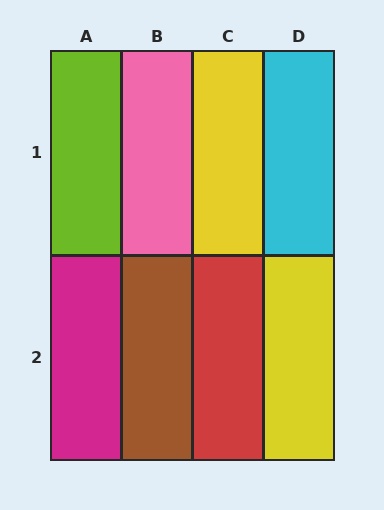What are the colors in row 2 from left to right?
Magenta, brown, red, yellow.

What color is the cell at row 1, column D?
Cyan.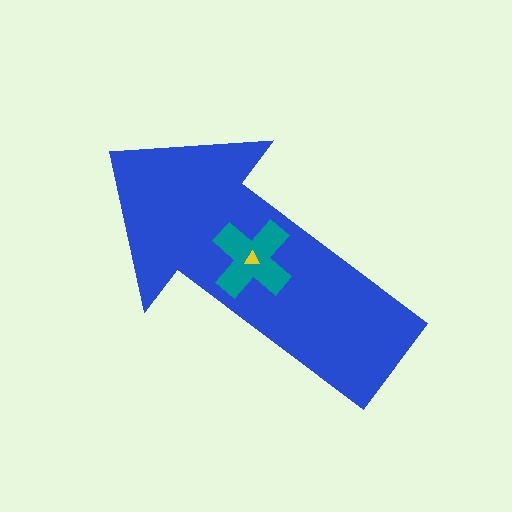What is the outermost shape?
The blue arrow.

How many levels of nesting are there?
3.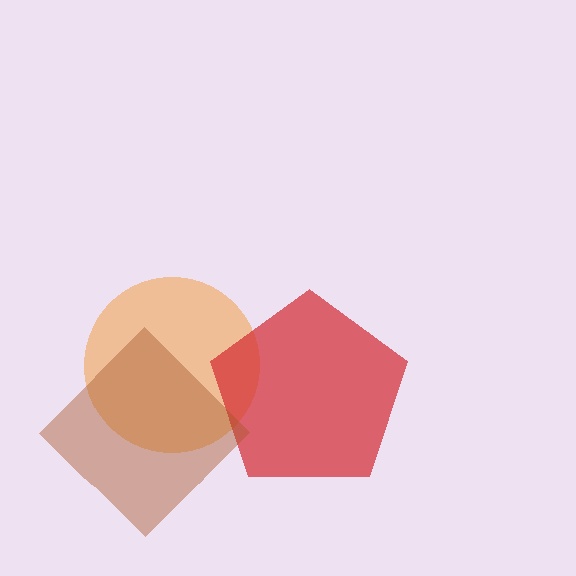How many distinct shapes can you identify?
There are 3 distinct shapes: an orange circle, a red pentagon, a brown diamond.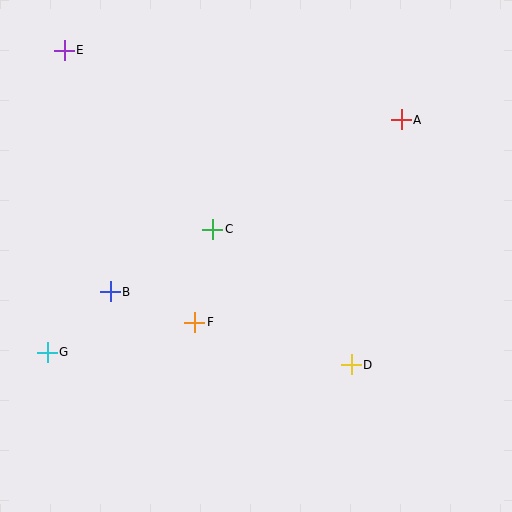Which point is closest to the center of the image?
Point C at (213, 229) is closest to the center.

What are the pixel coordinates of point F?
Point F is at (195, 322).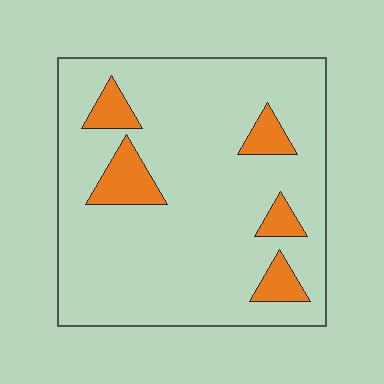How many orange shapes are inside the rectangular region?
5.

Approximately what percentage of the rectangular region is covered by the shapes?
Approximately 15%.